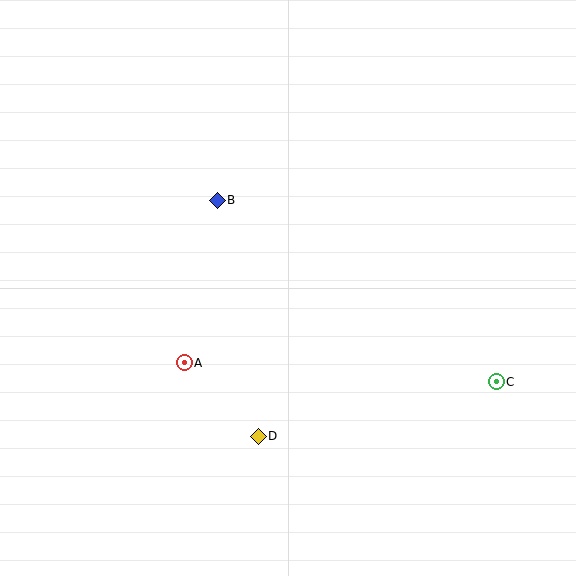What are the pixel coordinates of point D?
Point D is at (258, 436).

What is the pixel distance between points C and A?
The distance between C and A is 313 pixels.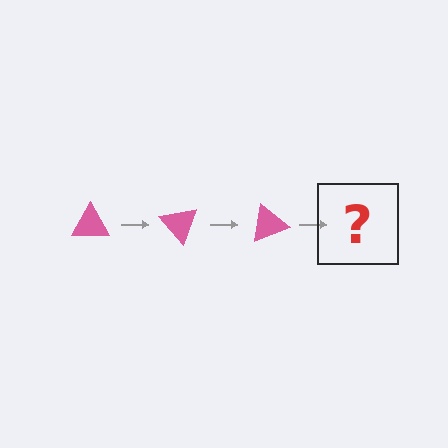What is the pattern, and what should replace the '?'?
The pattern is that the triangle rotates 50 degrees each step. The '?' should be a pink triangle rotated 150 degrees.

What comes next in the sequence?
The next element should be a pink triangle rotated 150 degrees.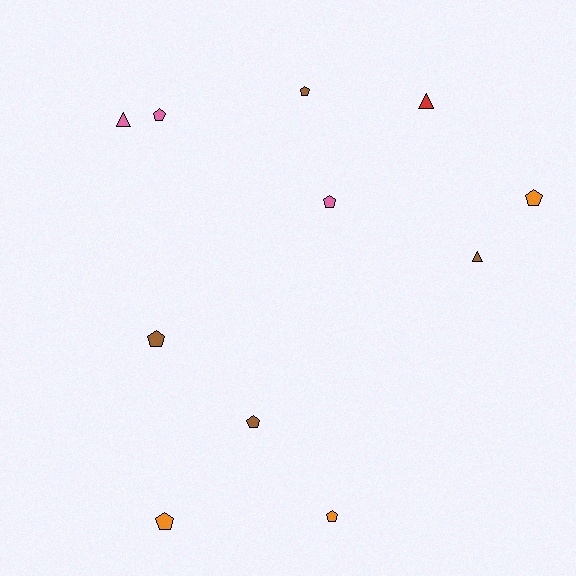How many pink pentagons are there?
There are 2 pink pentagons.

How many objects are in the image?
There are 11 objects.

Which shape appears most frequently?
Pentagon, with 8 objects.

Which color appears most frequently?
Brown, with 4 objects.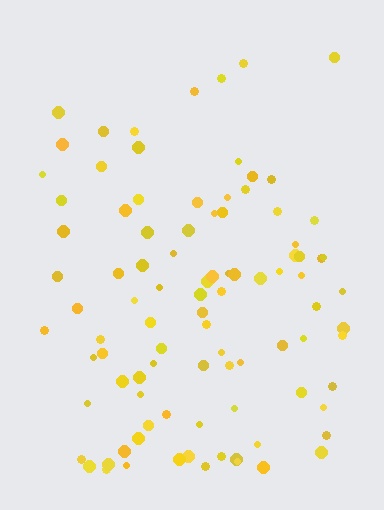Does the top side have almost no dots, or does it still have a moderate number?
Still a moderate number, just noticeably fewer than the bottom.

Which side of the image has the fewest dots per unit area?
The top.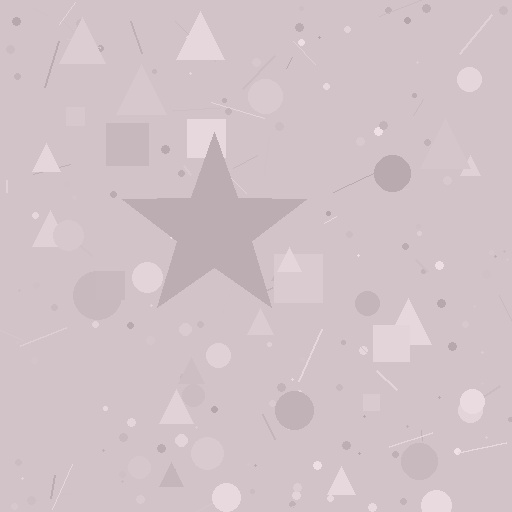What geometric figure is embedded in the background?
A star is embedded in the background.